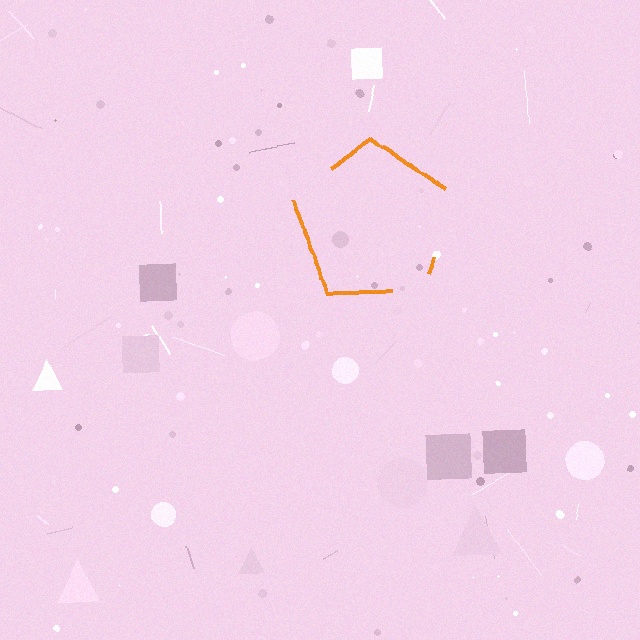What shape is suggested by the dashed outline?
The dashed outline suggests a pentagon.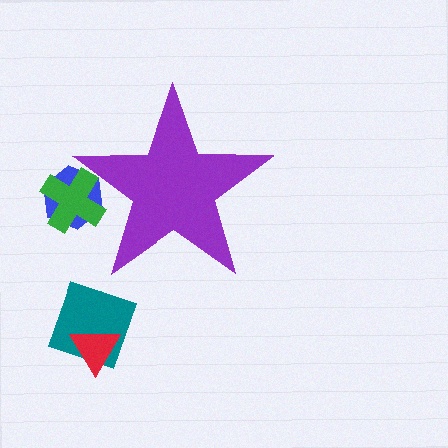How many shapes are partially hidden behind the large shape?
2 shapes are partially hidden.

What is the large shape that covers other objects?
A purple star.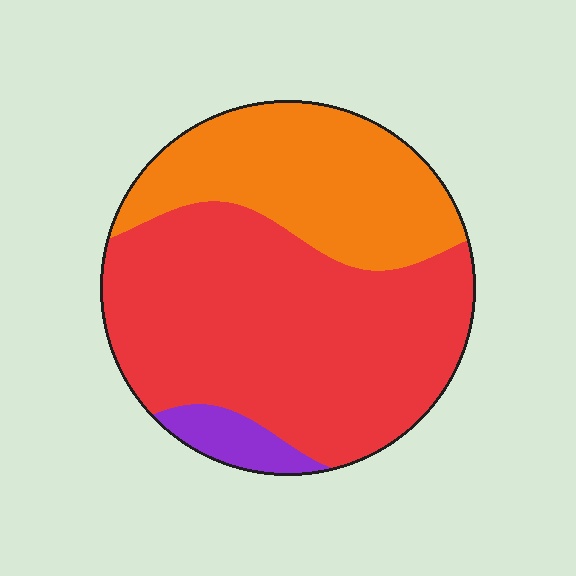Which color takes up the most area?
Red, at roughly 60%.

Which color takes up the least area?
Purple, at roughly 5%.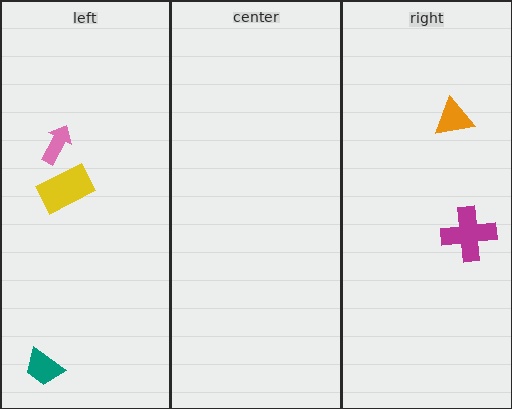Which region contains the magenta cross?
The right region.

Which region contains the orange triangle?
The right region.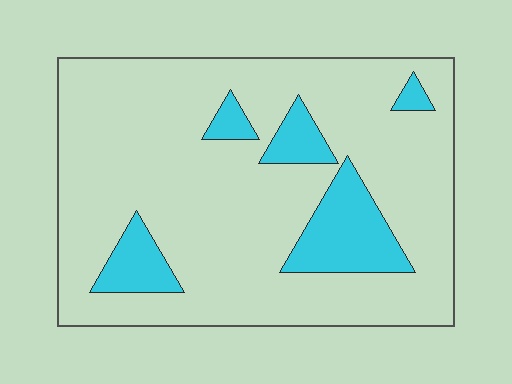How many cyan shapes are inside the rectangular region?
5.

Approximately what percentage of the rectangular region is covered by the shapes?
Approximately 15%.